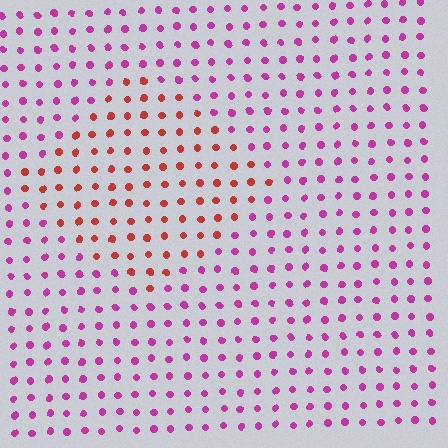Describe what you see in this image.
The image is filled with small magenta elements in a uniform arrangement. A diamond-shaped region is visible where the elements are tinted to a slightly different hue, forming a subtle color boundary.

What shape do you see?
I see a diamond.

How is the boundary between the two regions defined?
The boundary is defined purely by a slight shift in hue (about 49 degrees). Spacing, size, and orientation are identical on both sides.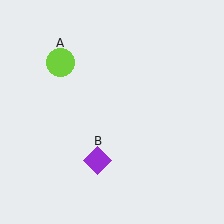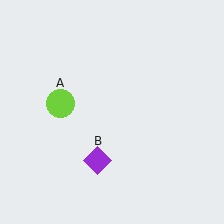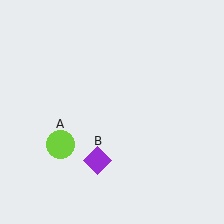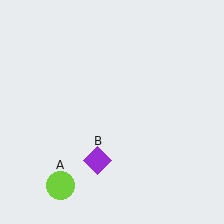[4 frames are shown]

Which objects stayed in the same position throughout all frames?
Purple diamond (object B) remained stationary.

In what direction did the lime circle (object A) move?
The lime circle (object A) moved down.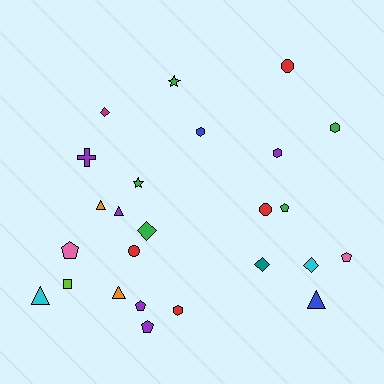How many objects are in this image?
There are 25 objects.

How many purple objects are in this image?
There are 5 purple objects.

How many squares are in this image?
There is 1 square.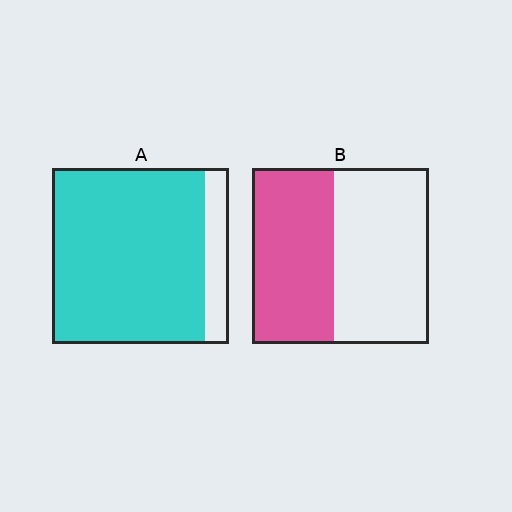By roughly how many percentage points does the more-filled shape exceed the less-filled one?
By roughly 40 percentage points (A over B).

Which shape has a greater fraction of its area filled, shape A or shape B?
Shape A.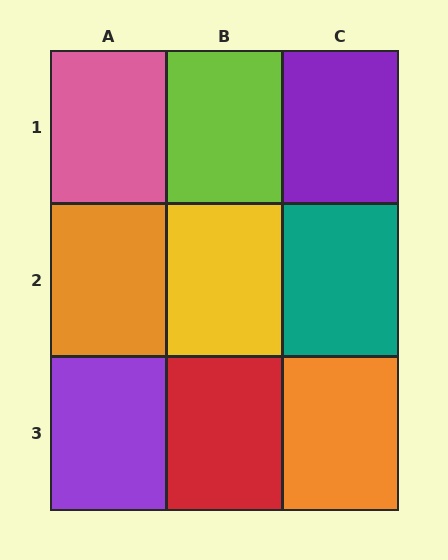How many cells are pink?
1 cell is pink.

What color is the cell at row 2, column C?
Teal.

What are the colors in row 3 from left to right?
Purple, red, orange.